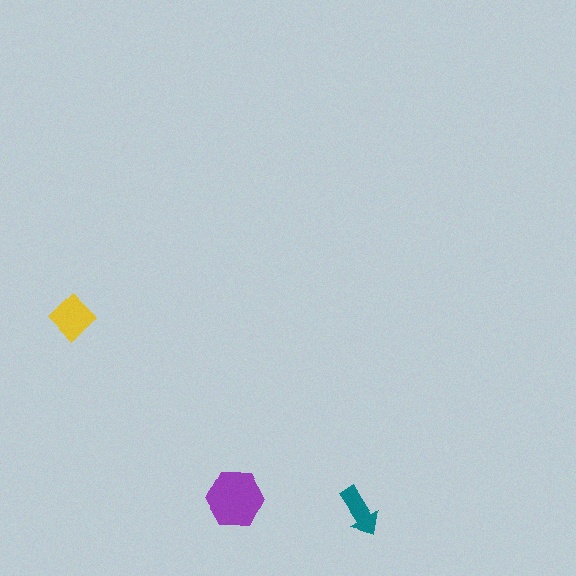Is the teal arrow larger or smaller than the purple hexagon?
Smaller.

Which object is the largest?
The purple hexagon.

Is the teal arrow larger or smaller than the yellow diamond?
Smaller.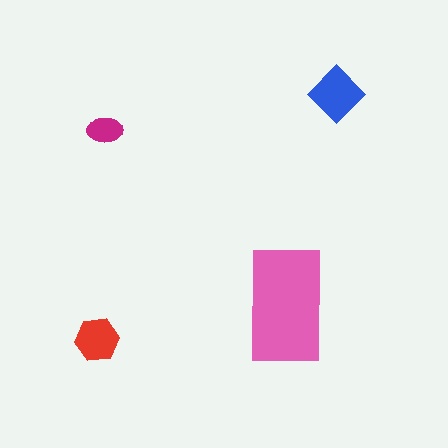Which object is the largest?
The pink rectangle.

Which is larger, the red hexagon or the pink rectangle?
The pink rectangle.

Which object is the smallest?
The magenta ellipse.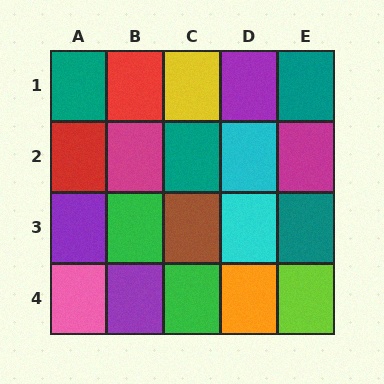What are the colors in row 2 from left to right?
Red, magenta, teal, cyan, magenta.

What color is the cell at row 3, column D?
Cyan.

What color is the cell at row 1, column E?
Teal.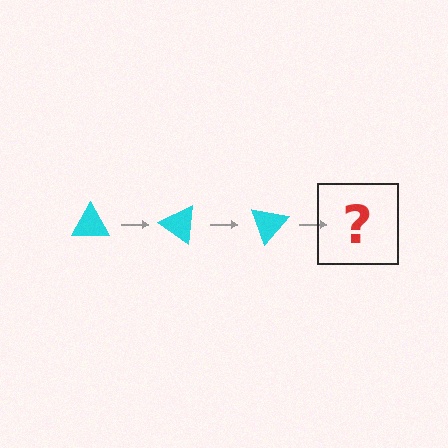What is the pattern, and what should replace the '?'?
The pattern is that the triangle rotates 35 degrees each step. The '?' should be a cyan triangle rotated 105 degrees.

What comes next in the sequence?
The next element should be a cyan triangle rotated 105 degrees.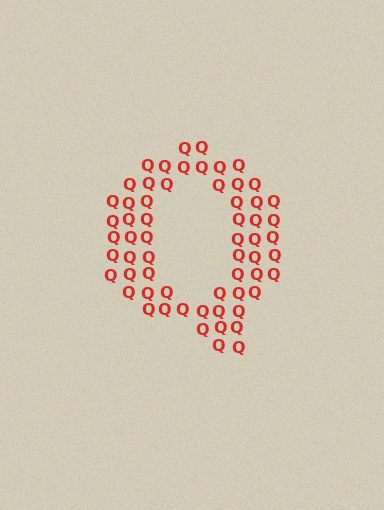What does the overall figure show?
The overall figure shows the letter Q.